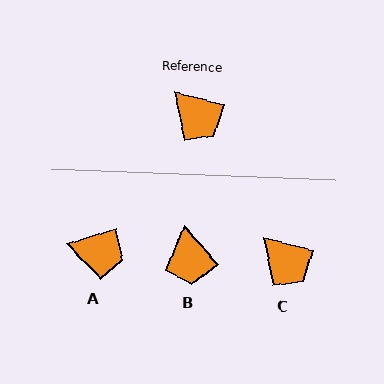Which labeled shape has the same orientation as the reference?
C.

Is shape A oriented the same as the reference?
No, it is off by about 32 degrees.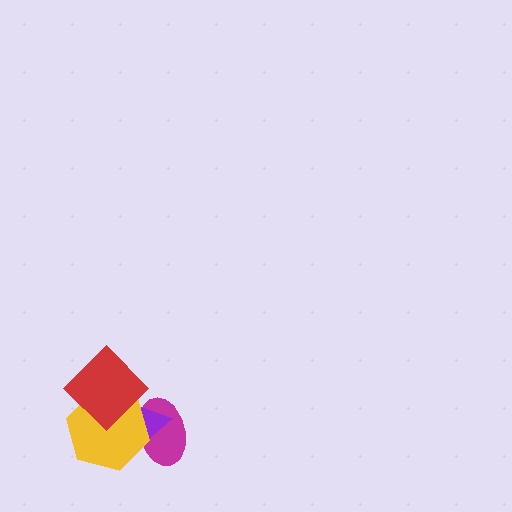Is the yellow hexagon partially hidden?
Yes, it is partially covered by another shape.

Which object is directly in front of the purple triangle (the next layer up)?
The yellow hexagon is directly in front of the purple triangle.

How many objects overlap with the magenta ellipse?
2 objects overlap with the magenta ellipse.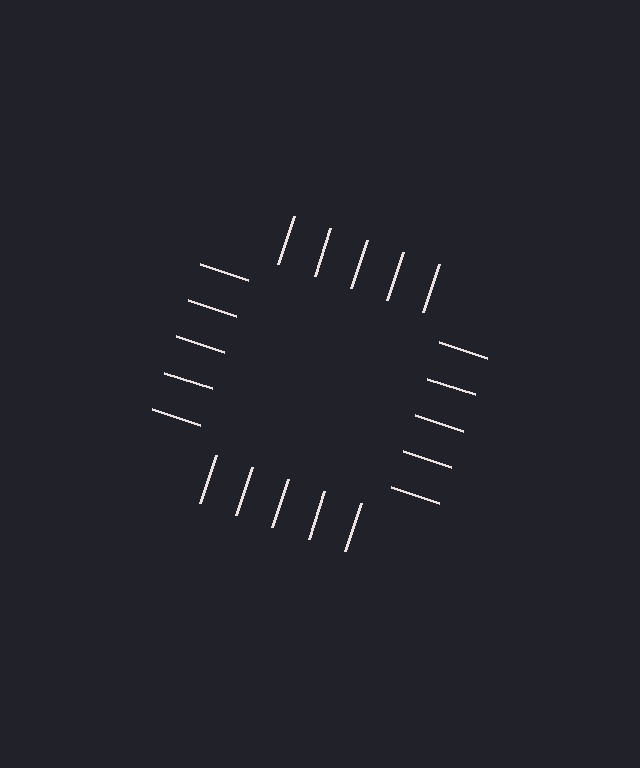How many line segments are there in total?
20 — 5 along each of the 4 edges.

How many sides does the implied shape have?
4 sides — the line-ends trace a square.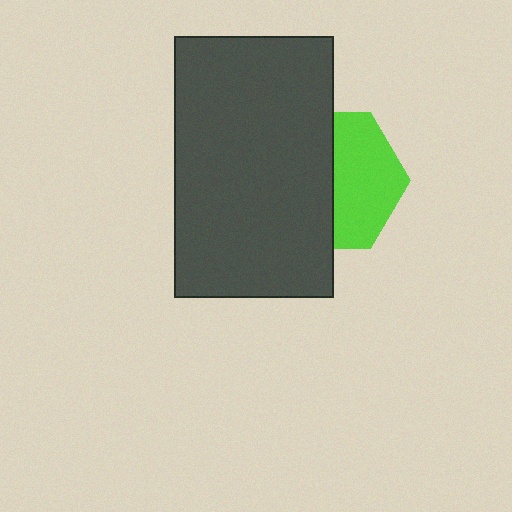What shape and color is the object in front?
The object in front is a dark gray rectangle.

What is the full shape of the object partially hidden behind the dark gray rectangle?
The partially hidden object is a lime hexagon.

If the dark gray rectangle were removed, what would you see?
You would see the complete lime hexagon.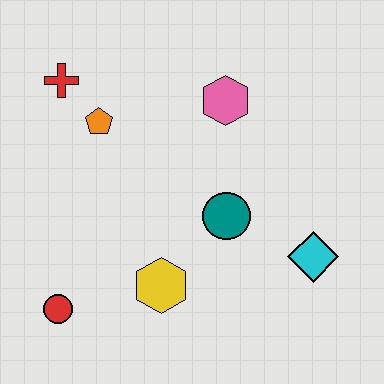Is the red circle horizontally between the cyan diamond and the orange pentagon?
No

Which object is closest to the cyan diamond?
The teal circle is closest to the cyan diamond.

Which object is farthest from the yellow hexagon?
The red cross is farthest from the yellow hexagon.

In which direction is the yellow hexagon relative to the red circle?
The yellow hexagon is to the right of the red circle.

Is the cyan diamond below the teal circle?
Yes